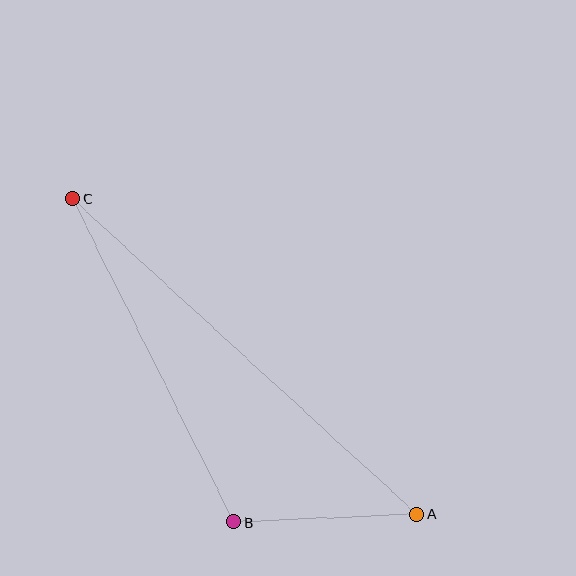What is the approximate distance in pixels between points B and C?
The distance between B and C is approximately 361 pixels.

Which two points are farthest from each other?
Points A and C are farthest from each other.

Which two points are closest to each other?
Points A and B are closest to each other.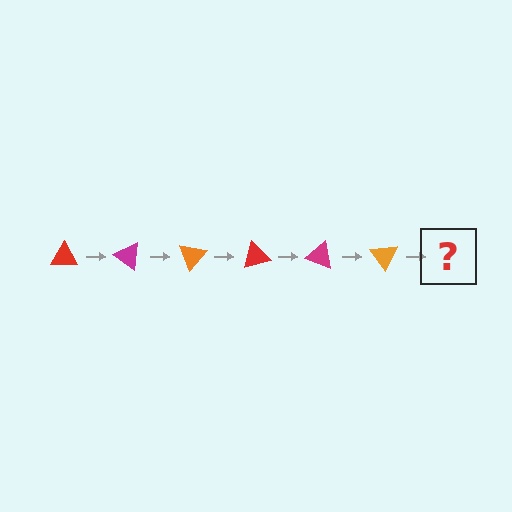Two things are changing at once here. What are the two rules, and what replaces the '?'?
The two rules are that it rotates 35 degrees each step and the color cycles through red, magenta, and orange. The '?' should be a red triangle, rotated 210 degrees from the start.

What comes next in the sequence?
The next element should be a red triangle, rotated 210 degrees from the start.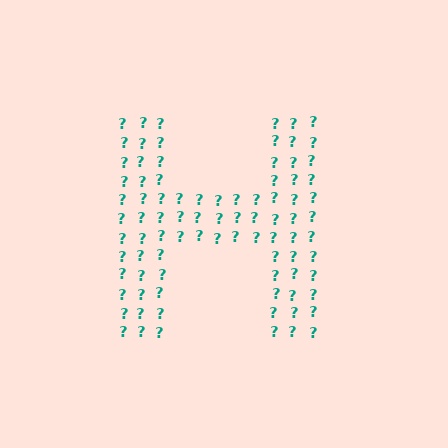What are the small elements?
The small elements are question marks.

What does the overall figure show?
The overall figure shows the letter H.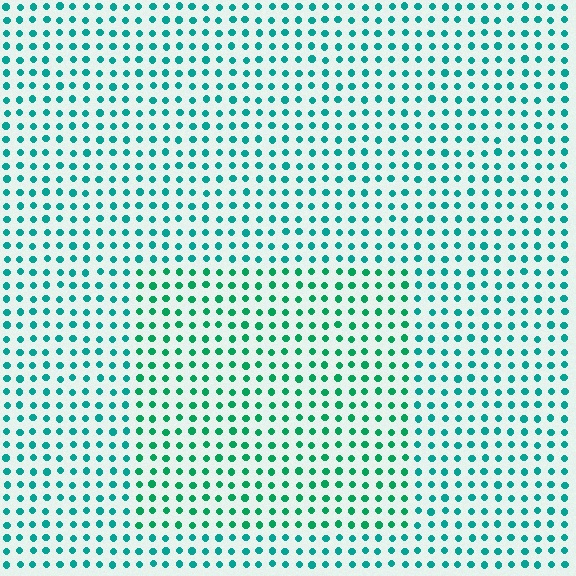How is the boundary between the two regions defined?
The boundary is defined purely by a slight shift in hue (about 23 degrees). Spacing, size, and orientation are identical on both sides.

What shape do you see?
I see a rectangle.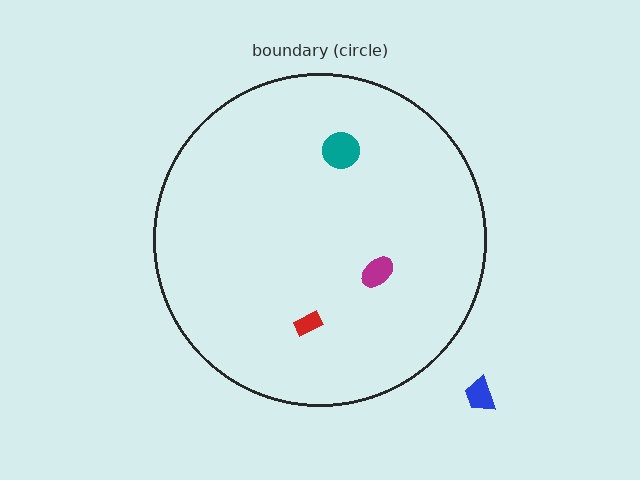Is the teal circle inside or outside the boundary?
Inside.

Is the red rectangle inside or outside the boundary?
Inside.